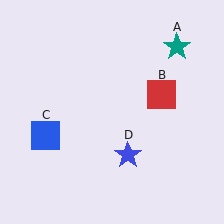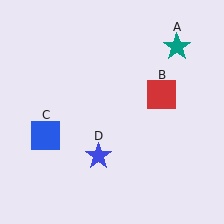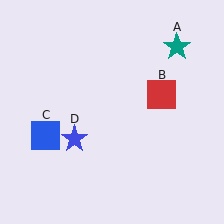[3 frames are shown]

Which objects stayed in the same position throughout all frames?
Teal star (object A) and red square (object B) and blue square (object C) remained stationary.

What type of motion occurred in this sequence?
The blue star (object D) rotated clockwise around the center of the scene.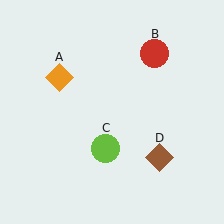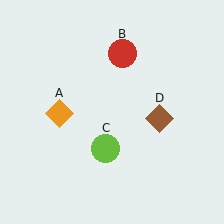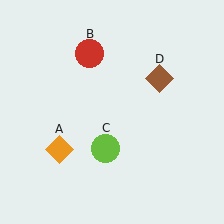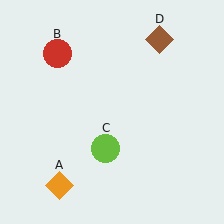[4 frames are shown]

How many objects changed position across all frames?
3 objects changed position: orange diamond (object A), red circle (object B), brown diamond (object D).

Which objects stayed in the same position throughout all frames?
Lime circle (object C) remained stationary.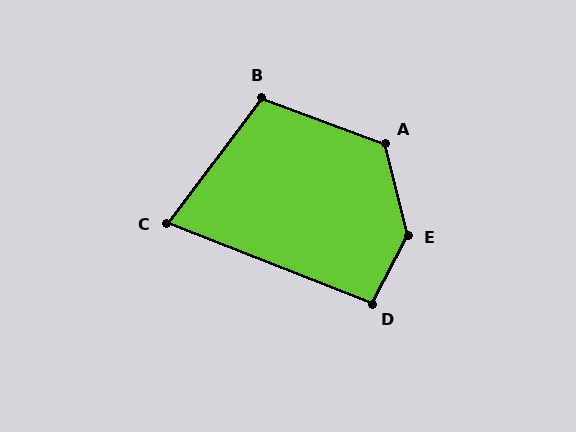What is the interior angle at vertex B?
Approximately 107 degrees (obtuse).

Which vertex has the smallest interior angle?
C, at approximately 74 degrees.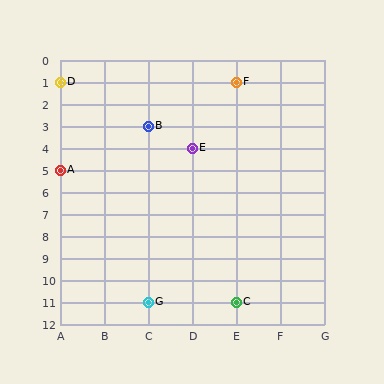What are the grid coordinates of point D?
Point D is at grid coordinates (A, 1).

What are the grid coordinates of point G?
Point G is at grid coordinates (C, 11).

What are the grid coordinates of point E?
Point E is at grid coordinates (D, 4).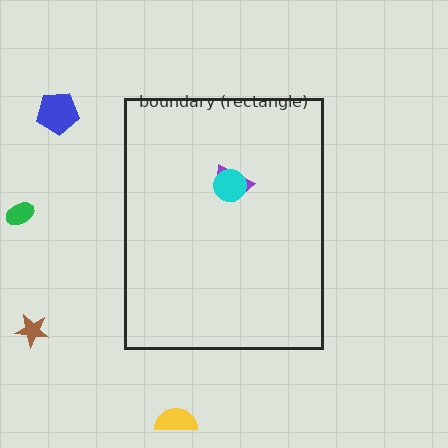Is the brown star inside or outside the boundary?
Outside.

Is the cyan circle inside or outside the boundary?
Inside.